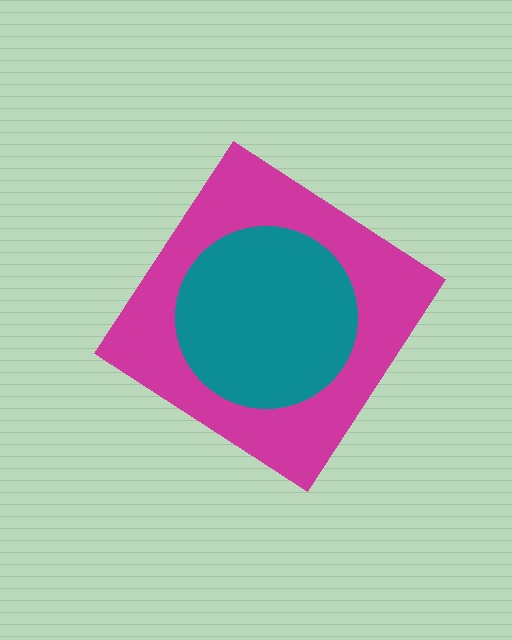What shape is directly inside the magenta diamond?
The teal circle.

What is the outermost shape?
The magenta diamond.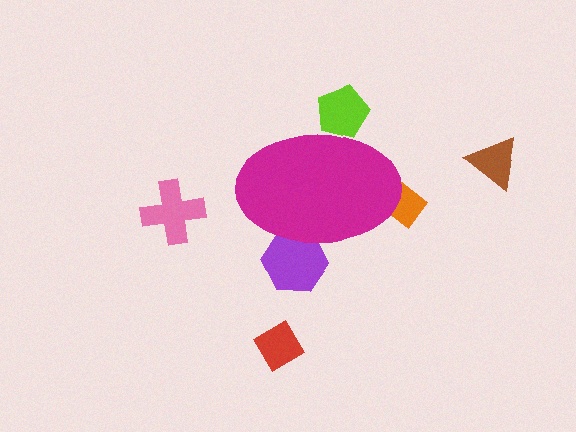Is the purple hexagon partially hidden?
Yes, the purple hexagon is partially hidden behind the magenta ellipse.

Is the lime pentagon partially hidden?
Yes, the lime pentagon is partially hidden behind the magenta ellipse.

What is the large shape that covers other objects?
A magenta ellipse.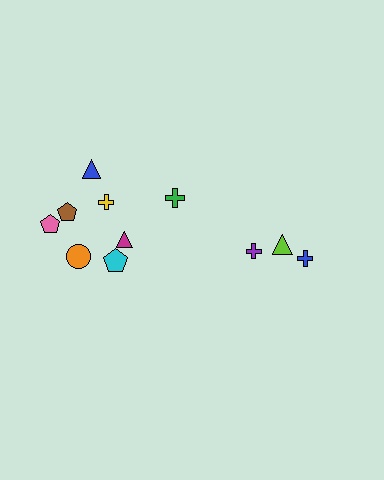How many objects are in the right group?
There are 3 objects.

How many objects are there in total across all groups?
There are 11 objects.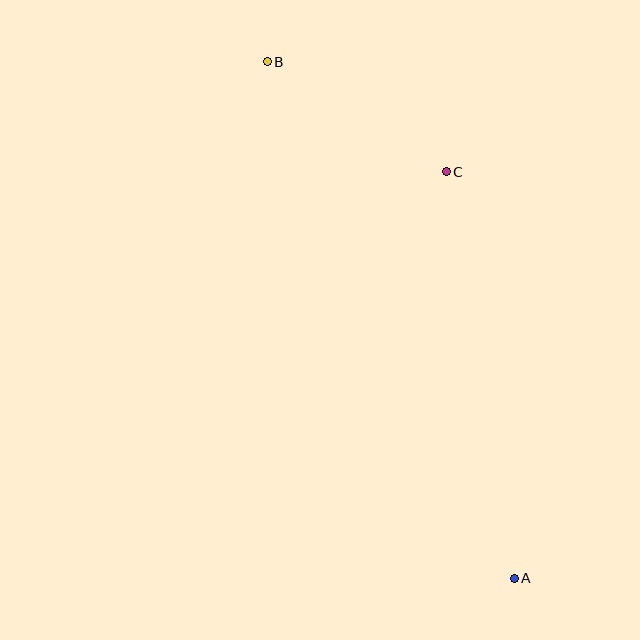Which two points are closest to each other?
Points B and C are closest to each other.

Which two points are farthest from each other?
Points A and B are farthest from each other.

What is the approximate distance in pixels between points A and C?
The distance between A and C is approximately 412 pixels.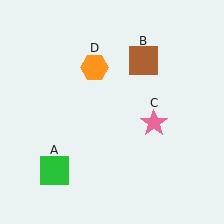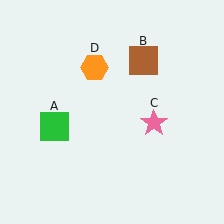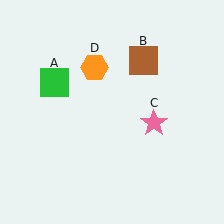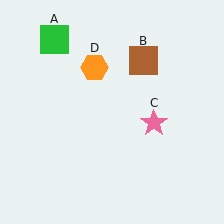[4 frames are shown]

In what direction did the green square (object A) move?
The green square (object A) moved up.